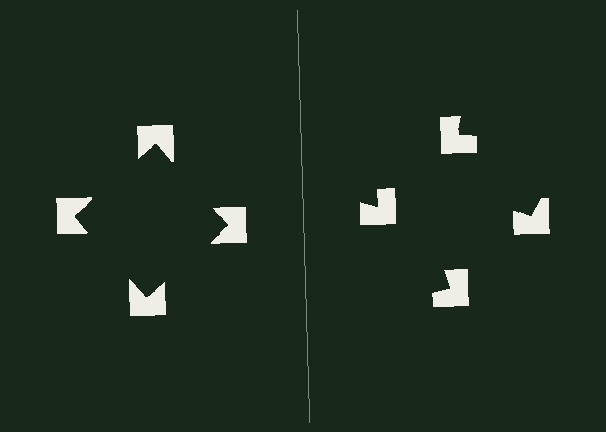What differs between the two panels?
The notched squares are positioned identically on both sides; only the wedge orientations differ. On the left they align to a square; on the right they are misaligned.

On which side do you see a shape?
An illusory square appears on the left side. On the right side the wedge cuts are rotated, so no coherent shape forms.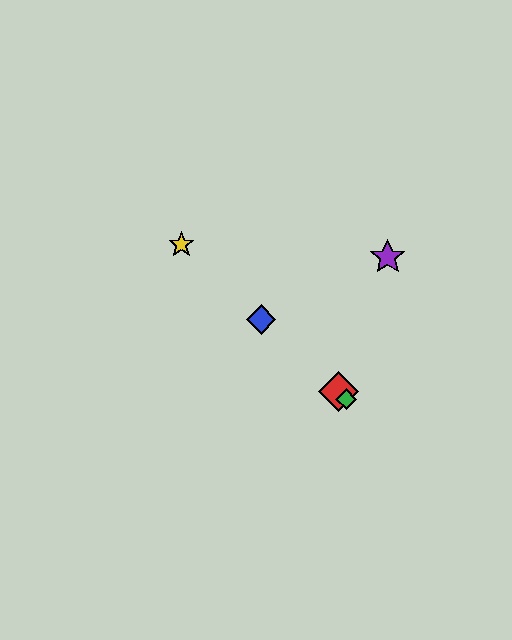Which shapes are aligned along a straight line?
The red diamond, the blue diamond, the green diamond, the yellow star are aligned along a straight line.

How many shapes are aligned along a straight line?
4 shapes (the red diamond, the blue diamond, the green diamond, the yellow star) are aligned along a straight line.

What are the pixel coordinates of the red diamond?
The red diamond is at (338, 392).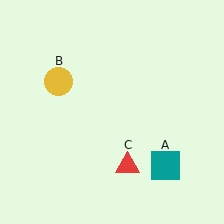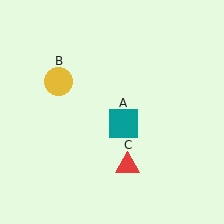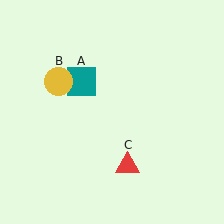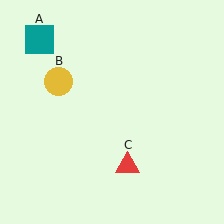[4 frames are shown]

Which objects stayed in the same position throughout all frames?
Yellow circle (object B) and red triangle (object C) remained stationary.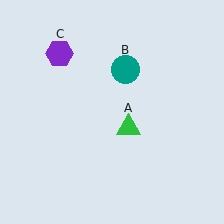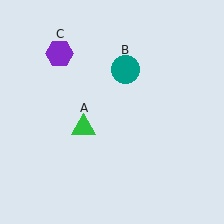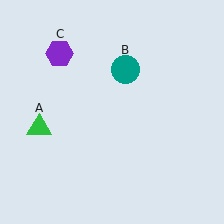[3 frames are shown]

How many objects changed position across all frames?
1 object changed position: green triangle (object A).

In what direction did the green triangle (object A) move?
The green triangle (object A) moved left.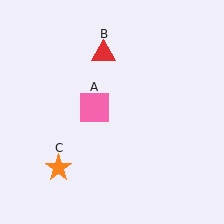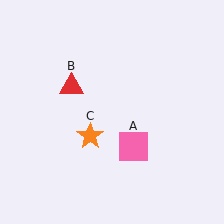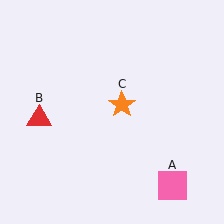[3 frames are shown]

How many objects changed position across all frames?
3 objects changed position: pink square (object A), red triangle (object B), orange star (object C).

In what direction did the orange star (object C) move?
The orange star (object C) moved up and to the right.